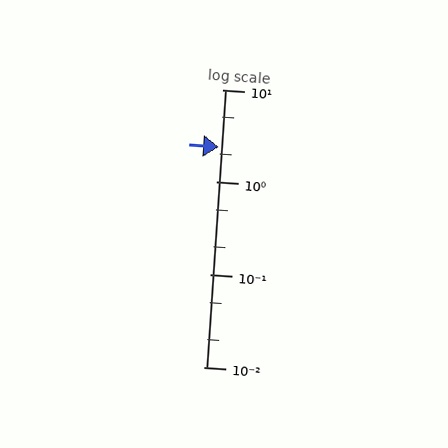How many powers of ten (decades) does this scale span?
The scale spans 3 decades, from 0.01 to 10.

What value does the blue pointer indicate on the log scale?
The pointer indicates approximately 2.4.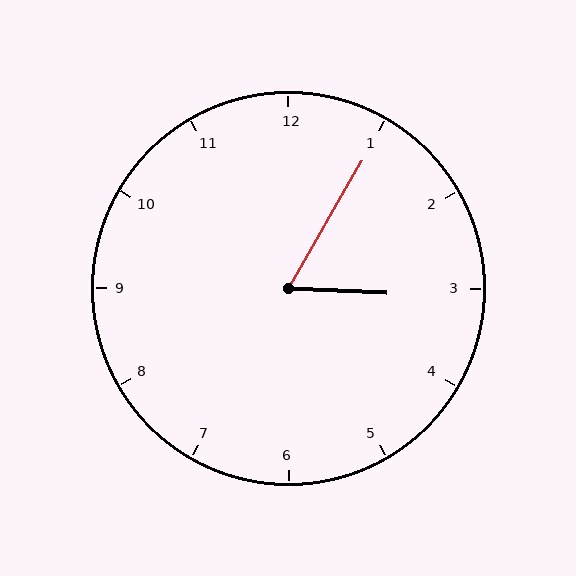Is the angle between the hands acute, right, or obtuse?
It is acute.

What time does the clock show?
3:05.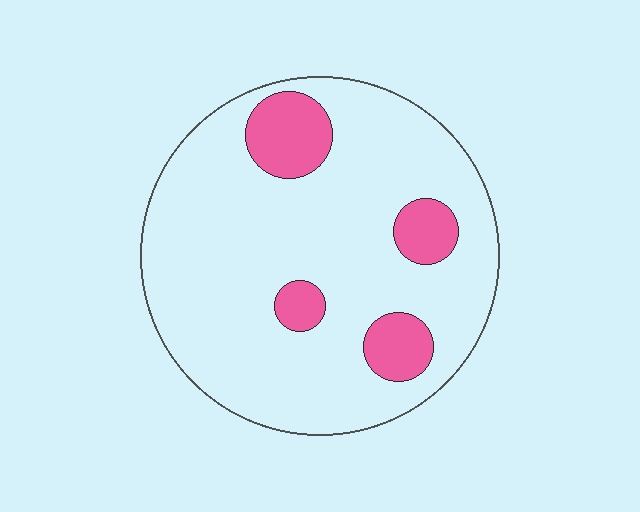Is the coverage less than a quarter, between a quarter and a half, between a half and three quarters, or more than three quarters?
Less than a quarter.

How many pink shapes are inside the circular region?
4.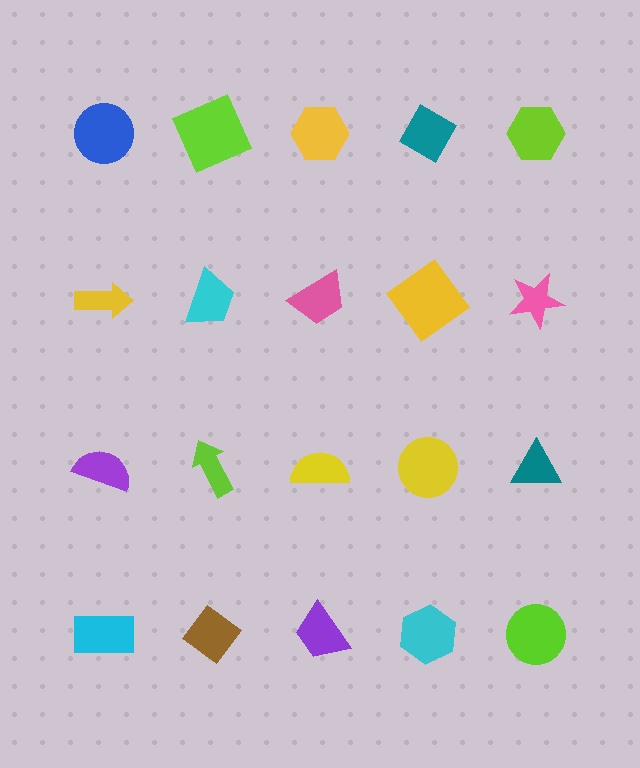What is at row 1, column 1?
A blue circle.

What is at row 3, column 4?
A yellow circle.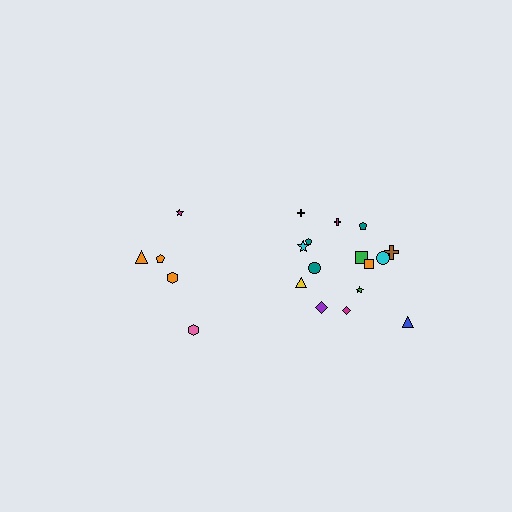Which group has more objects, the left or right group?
The right group.